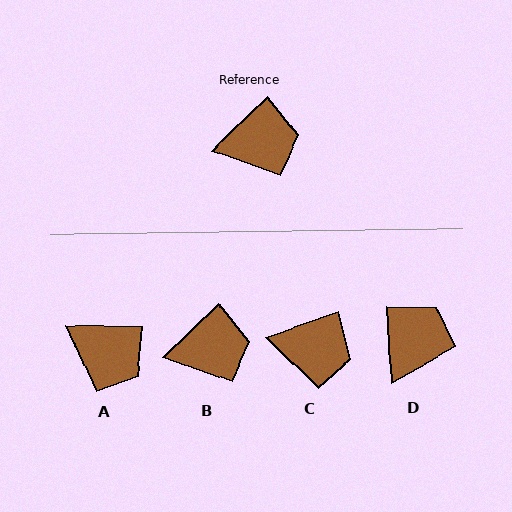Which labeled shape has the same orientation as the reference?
B.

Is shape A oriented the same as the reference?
No, it is off by about 45 degrees.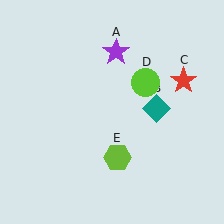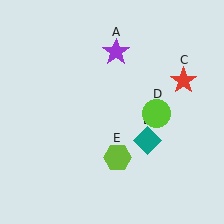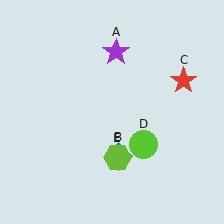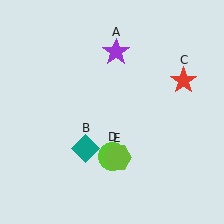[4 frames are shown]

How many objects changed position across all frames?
2 objects changed position: teal diamond (object B), lime circle (object D).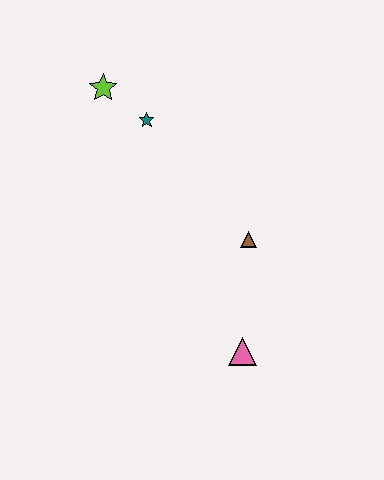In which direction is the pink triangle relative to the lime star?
The pink triangle is below the lime star.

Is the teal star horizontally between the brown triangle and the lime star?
Yes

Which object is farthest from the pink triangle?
The lime star is farthest from the pink triangle.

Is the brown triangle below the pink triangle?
No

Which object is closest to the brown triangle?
The pink triangle is closest to the brown triangle.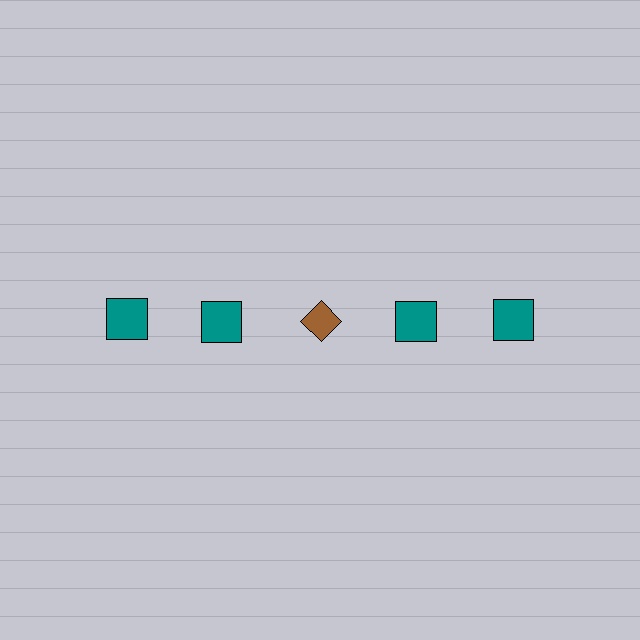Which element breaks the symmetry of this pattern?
The brown diamond in the top row, center column breaks the symmetry. All other shapes are teal squares.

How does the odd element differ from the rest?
It differs in both color (brown instead of teal) and shape (diamond instead of square).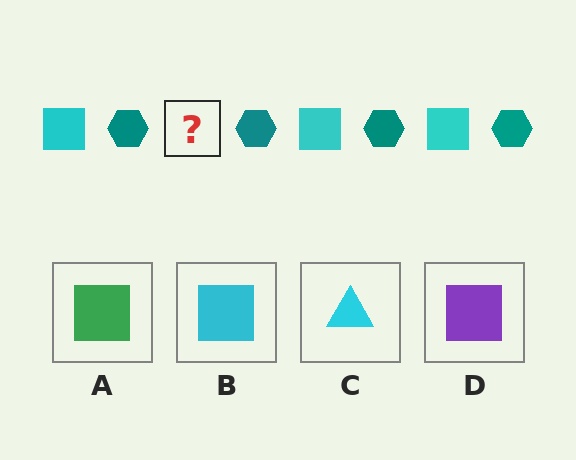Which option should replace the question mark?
Option B.